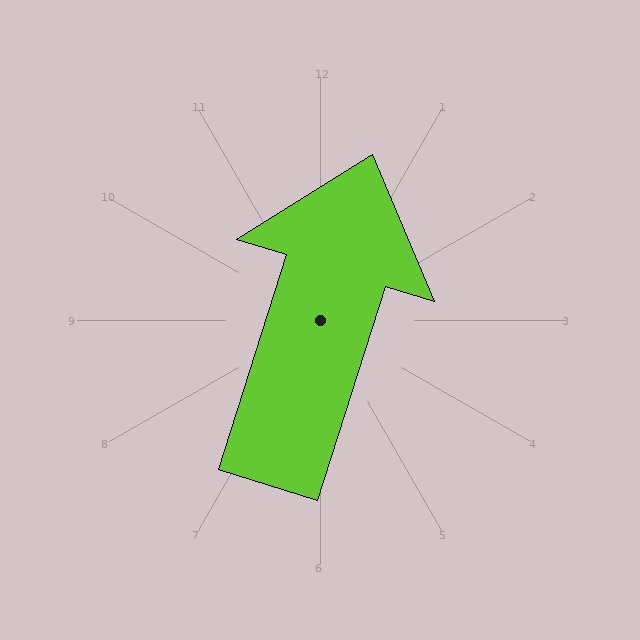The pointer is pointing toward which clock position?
Roughly 1 o'clock.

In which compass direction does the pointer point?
North.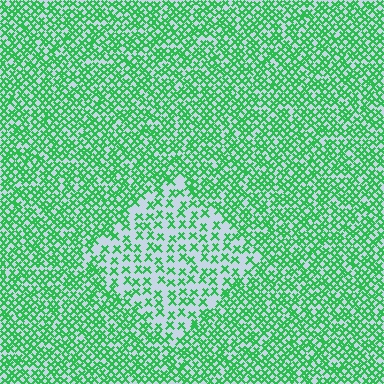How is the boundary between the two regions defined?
The boundary is defined by a change in element density (approximately 2.1x ratio). All elements are the same color, size, and shape.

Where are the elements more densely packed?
The elements are more densely packed outside the diamond boundary.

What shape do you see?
I see a diamond.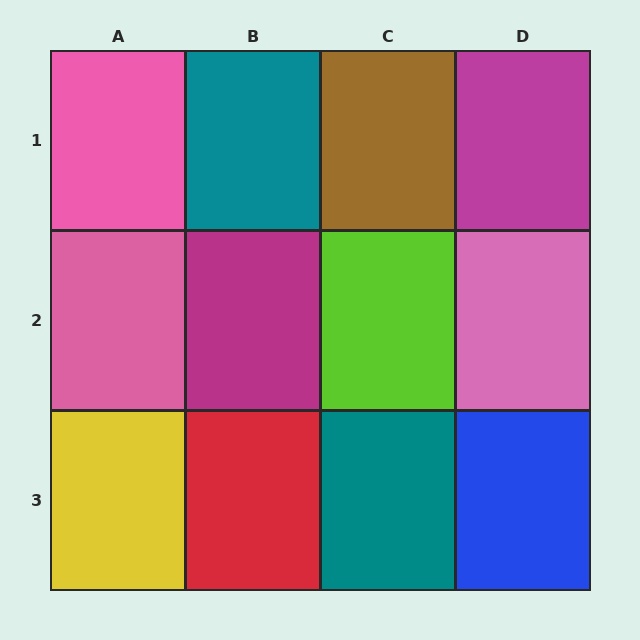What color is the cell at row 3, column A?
Yellow.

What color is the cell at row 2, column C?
Lime.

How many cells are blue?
1 cell is blue.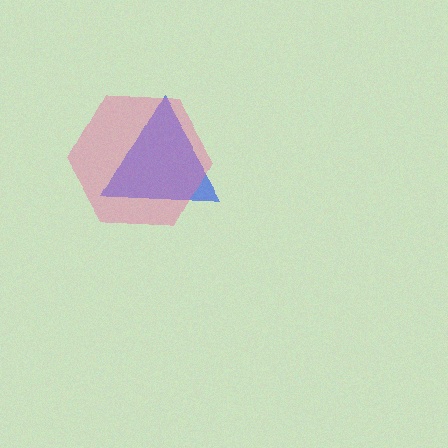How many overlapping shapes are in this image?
There are 2 overlapping shapes in the image.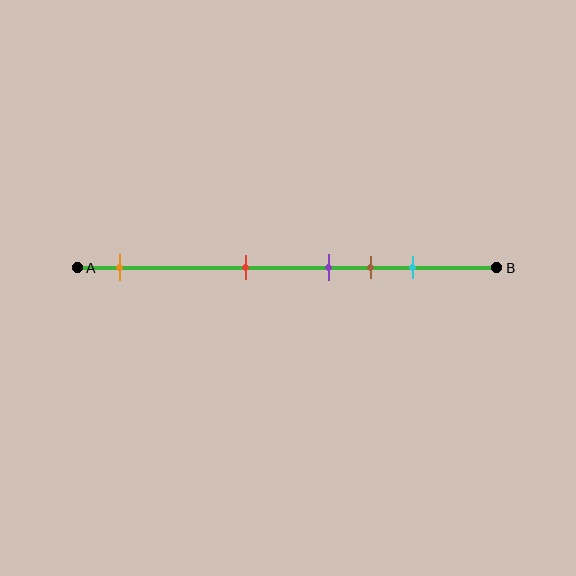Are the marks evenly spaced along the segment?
No, the marks are not evenly spaced.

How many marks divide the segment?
There are 5 marks dividing the segment.